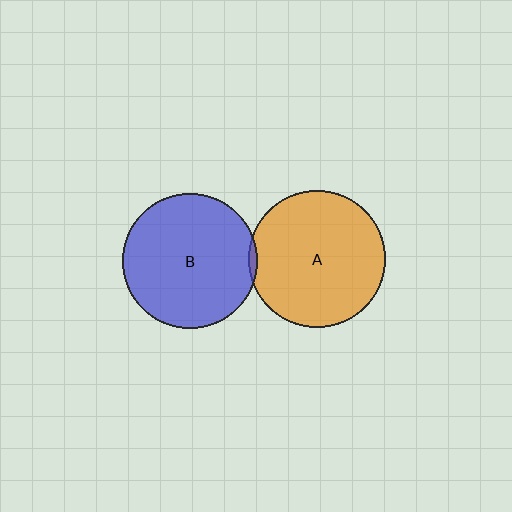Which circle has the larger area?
Circle A (orange).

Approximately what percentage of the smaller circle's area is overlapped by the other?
Approximately 5%.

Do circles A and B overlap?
Yes.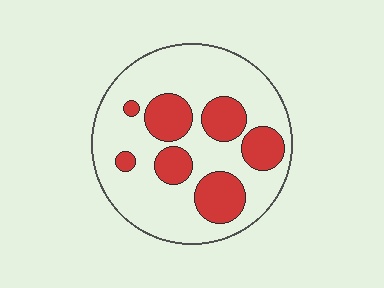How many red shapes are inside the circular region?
7.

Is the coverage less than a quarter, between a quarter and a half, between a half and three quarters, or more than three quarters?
Between a quarter and a half.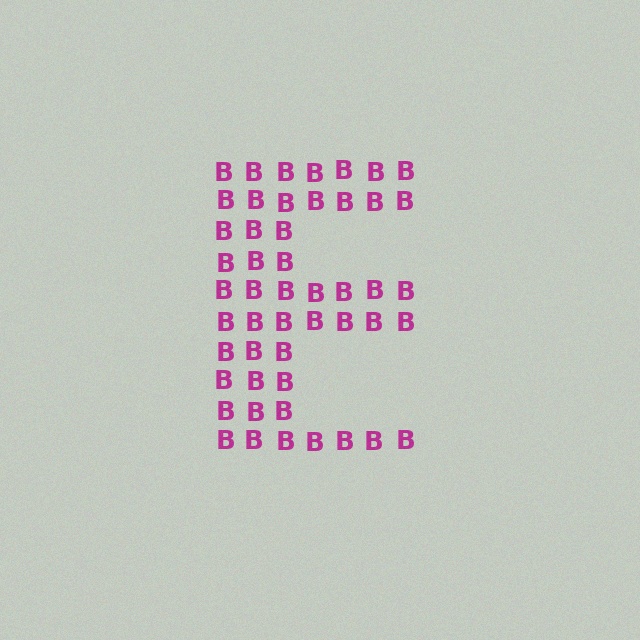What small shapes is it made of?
It is made of small letter B's.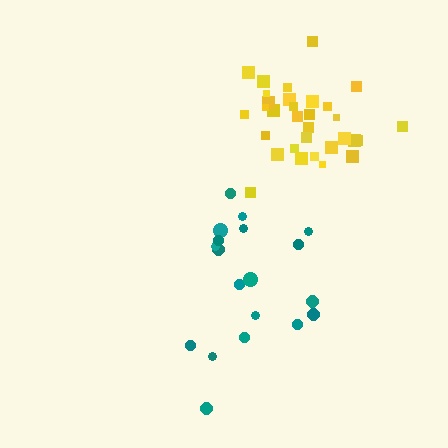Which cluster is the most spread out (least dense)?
Teal.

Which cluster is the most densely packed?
Yellow.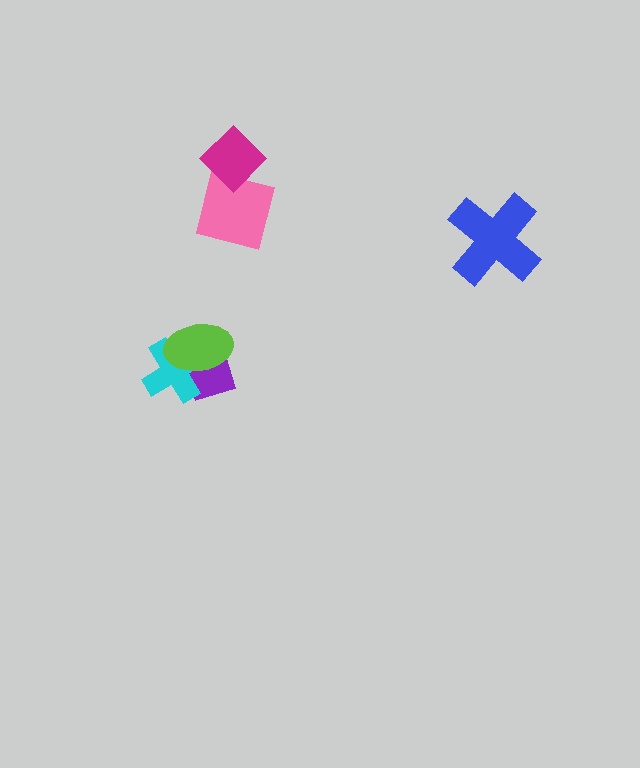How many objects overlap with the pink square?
1 object overlaps with the pink square.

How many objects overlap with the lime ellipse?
2 objects overlap with the lime ellipse.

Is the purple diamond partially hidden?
Yes, it is partially covered by another shape.